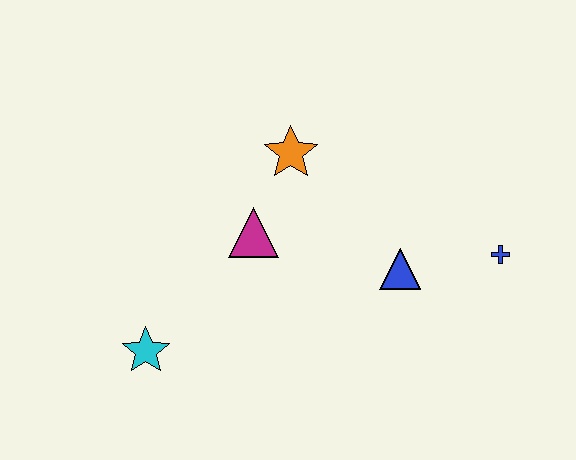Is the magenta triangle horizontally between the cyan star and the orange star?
Yes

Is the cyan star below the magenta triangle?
Yes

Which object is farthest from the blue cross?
The cyan star is farthest from the blue cross.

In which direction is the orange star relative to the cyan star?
The orange star is above the cyan star.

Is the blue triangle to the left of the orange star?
No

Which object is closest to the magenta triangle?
The orange star is closest to the magenta triangle.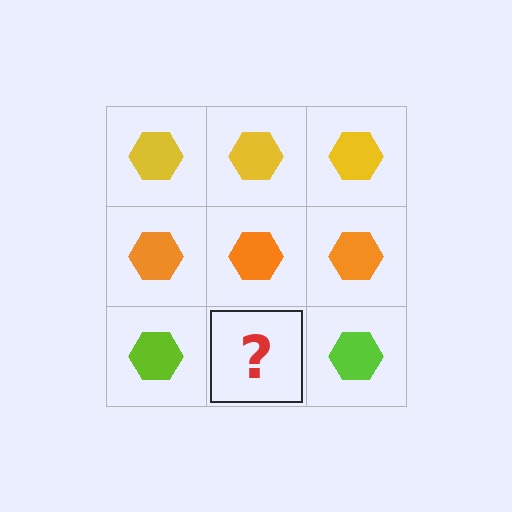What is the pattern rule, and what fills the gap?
The rule is that each row has a consistent color. The gap should be filled with a lime hexagon.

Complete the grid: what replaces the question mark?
The question mark should be replaced with a lime hexagon.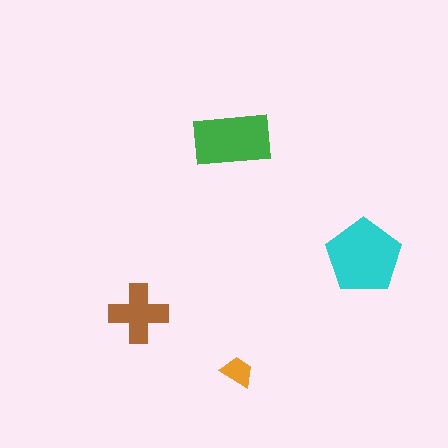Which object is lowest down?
The orange trapezoid is bottommost.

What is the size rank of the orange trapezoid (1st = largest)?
4th.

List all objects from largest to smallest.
The cyan pentagon, the green rectangle, the brown cross, the orange trapezoid.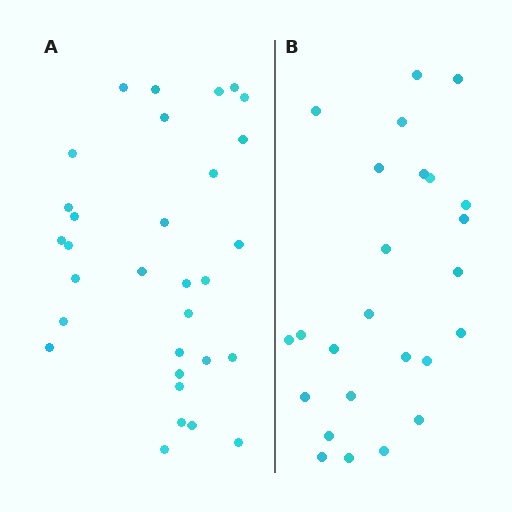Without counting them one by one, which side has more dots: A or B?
Region A (the left region) has more dots.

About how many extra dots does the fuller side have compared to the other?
Region A has about 6 more dots than region B.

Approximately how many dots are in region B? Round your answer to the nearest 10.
About 20 dots. (The exact count is 25, which rounds to 20.)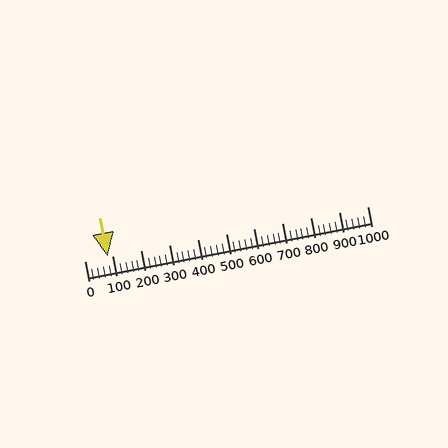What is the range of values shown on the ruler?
The ruler shows values from 0 to 1000.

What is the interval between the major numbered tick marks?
The major tick marks are spaced 100 units apart.